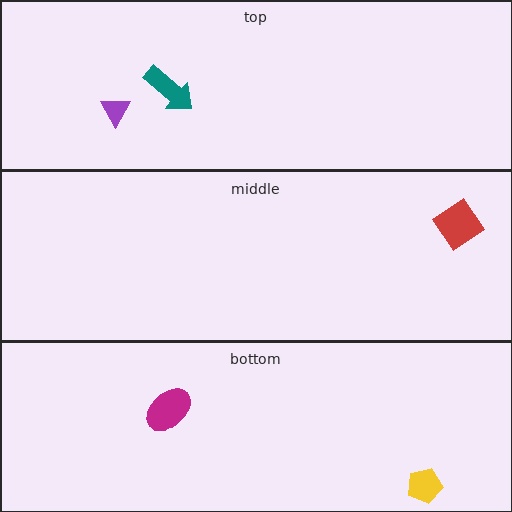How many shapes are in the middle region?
1.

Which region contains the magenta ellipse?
The bottom region.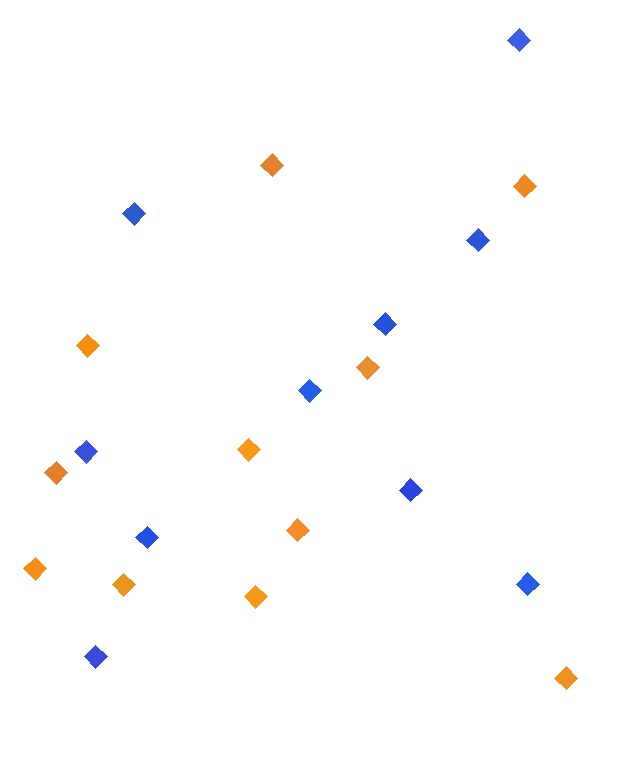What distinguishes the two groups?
There are 2 groups: one group of orange diamonds (11) and one group of blue diamonds (10).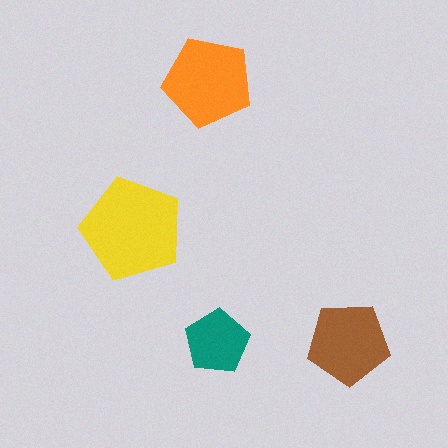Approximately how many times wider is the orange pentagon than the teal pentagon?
About 1.5 times wider.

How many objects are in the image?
There are 4 objects in the image.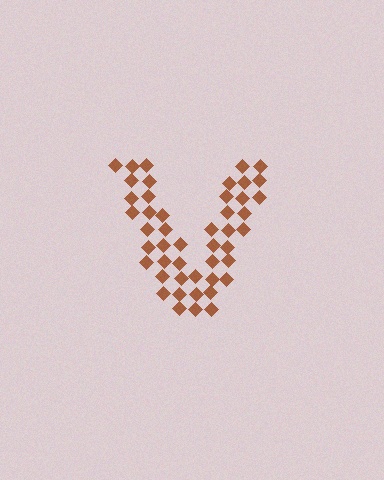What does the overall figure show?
The overall figure shows the letter V.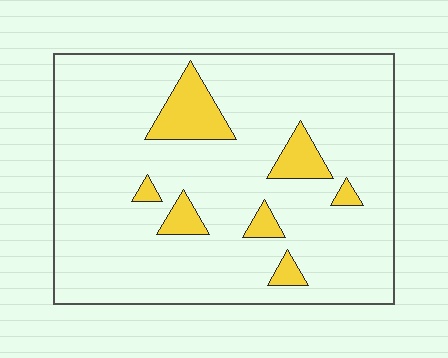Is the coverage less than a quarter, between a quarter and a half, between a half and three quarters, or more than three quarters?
Less than a quarter.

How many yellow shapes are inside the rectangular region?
7.